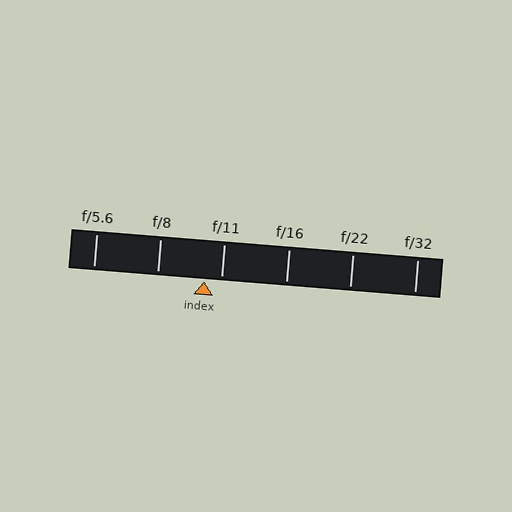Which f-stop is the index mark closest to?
The index mark is closest to f/11.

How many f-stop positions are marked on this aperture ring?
There are 6 f-stop positions marked.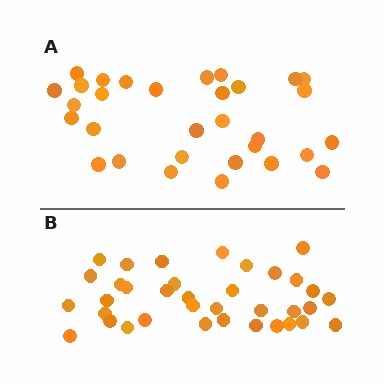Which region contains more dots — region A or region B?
Region B (the bottom region) has more dots.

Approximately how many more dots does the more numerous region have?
Region B has about 5 more dots than region A.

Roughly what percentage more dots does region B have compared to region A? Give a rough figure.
About 15% more.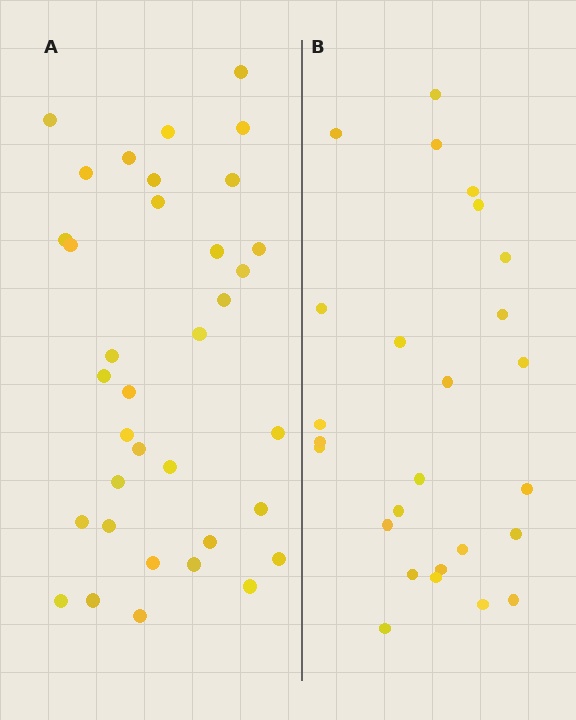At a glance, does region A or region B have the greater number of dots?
Region A (the left region) has more dots.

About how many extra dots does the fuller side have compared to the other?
Region A has roughly 8 or so more dots than region B.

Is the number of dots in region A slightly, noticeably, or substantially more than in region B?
Region A has noticeably more, but not dramatically so. The ratio is roughly 1.3 to 1.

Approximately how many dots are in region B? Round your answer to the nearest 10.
About 30 dots. (The exact count is 26, which rounds to 30.)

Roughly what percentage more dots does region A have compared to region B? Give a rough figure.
About 35% more.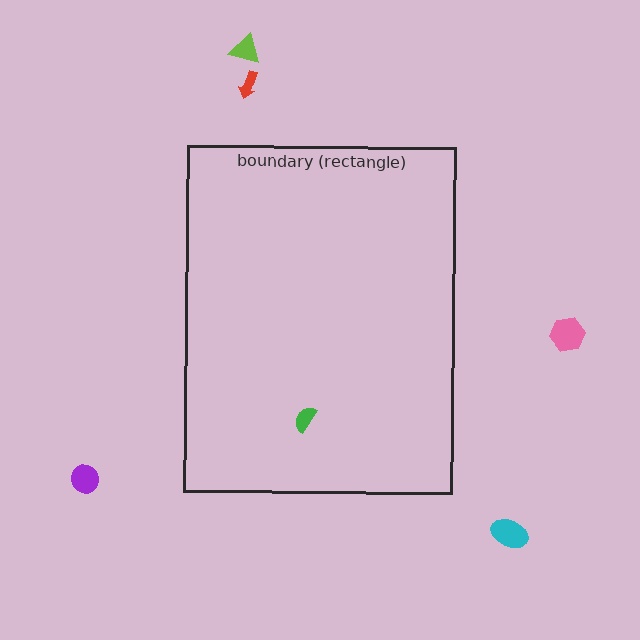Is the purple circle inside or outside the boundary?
Outside.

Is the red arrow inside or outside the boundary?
Outside.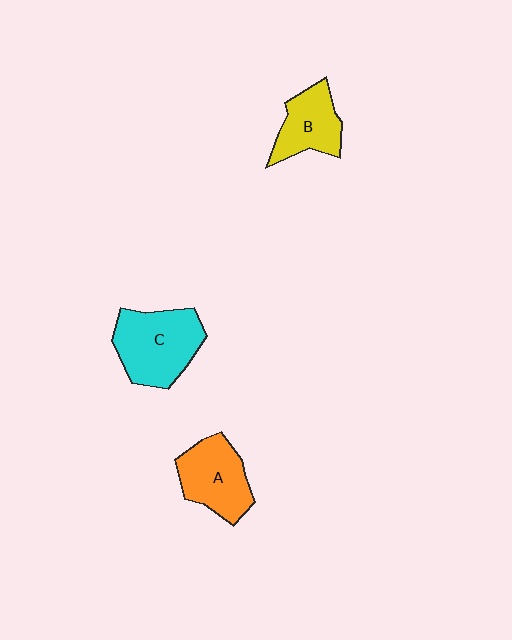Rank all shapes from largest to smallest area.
From largest to smallest: C (cyan), A (orange), B (yellow).